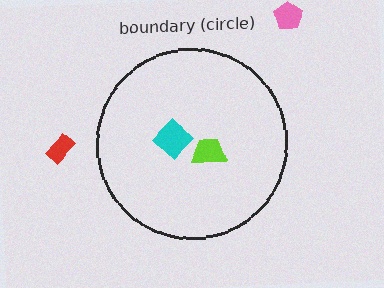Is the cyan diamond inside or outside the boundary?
Inside.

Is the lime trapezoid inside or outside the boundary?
Inside.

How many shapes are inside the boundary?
2 inside, 2 outside.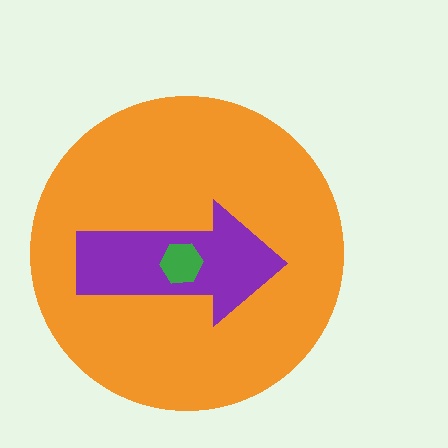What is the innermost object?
The green hexagon.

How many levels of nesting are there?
3.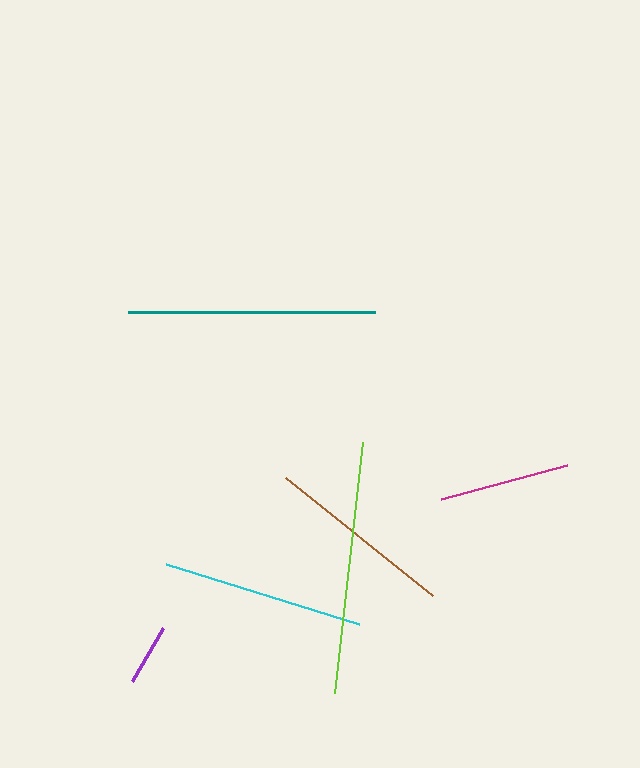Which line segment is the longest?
The lime line is the longest at approximately 253 pixels.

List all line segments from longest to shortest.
From longest to shortest: lime, teal, cyan, brown, magenta, purple.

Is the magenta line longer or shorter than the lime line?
The lime line is longer than the magenta line.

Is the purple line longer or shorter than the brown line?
The brown line is longer than the purple line.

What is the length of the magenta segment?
The magenta segment is approximately 130 pixels long.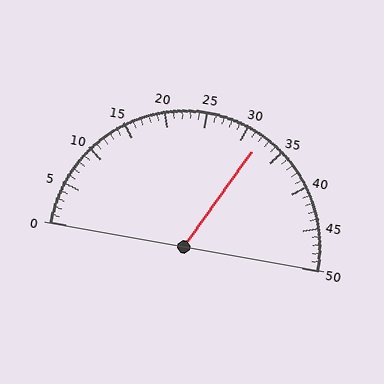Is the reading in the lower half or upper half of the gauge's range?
The reading is in the upper half of the range (0 to 50).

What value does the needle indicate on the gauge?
The needle indicates approximately 32.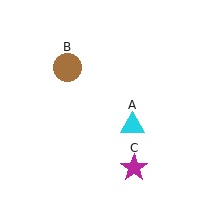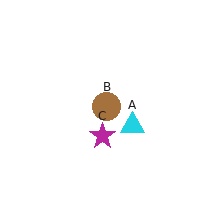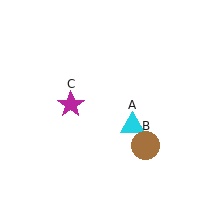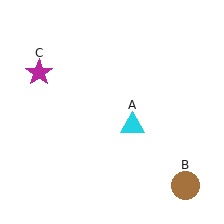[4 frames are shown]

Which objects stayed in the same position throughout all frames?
Cyan triangle (object A) remained stationary.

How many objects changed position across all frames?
2 objects changed position: brown circle (object B), magenta star (object C).